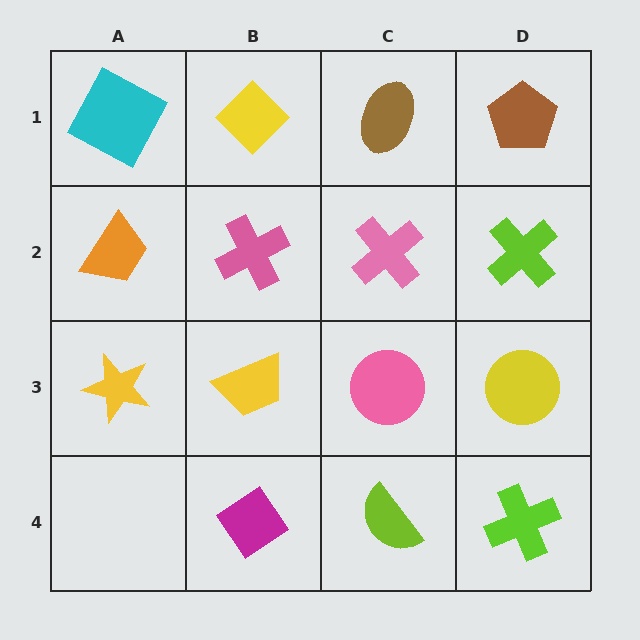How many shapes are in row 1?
4 shapes.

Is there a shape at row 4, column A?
No, that cell is empty.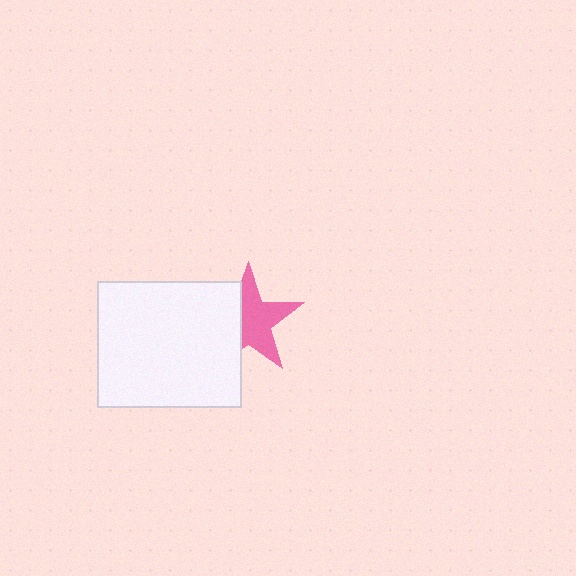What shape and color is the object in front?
The object in front is a white rectangle.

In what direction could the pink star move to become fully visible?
The pink star could move right. That would shift it out from behind the white rectangle entirely.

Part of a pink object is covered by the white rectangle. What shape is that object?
It is a star.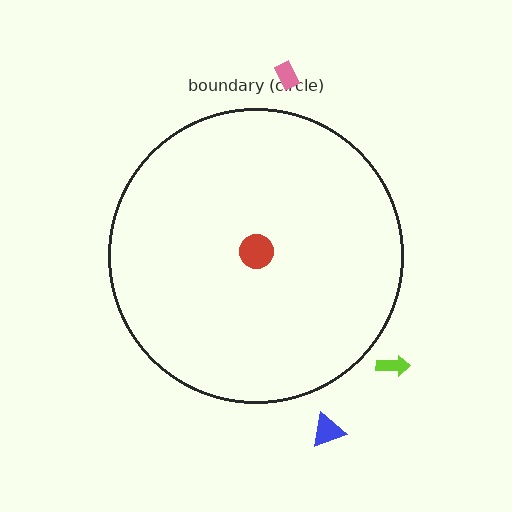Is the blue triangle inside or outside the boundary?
Outside.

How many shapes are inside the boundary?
1 inside, 3 outside.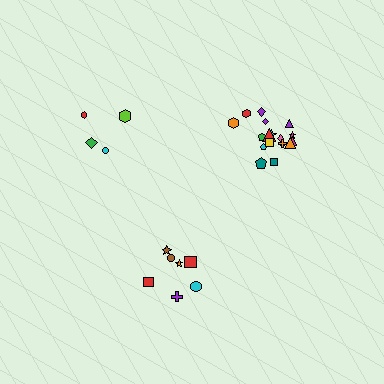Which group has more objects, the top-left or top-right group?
The top-right group.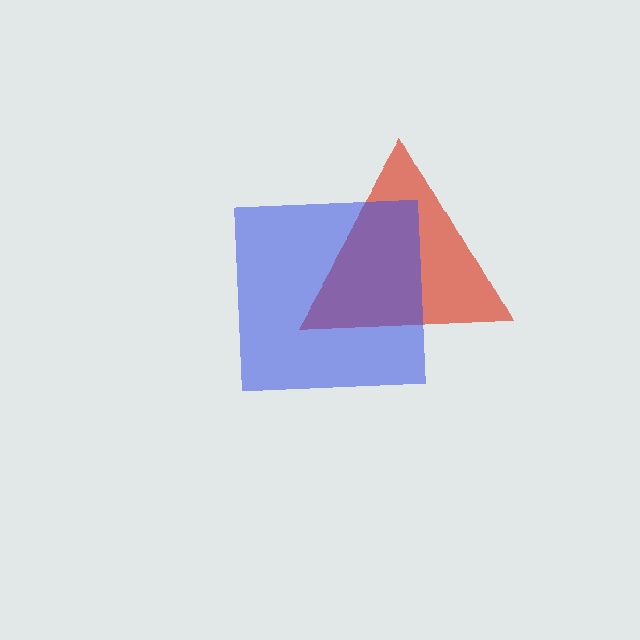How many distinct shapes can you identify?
There are 2 distinct shapes: a red triangle, a blue square.